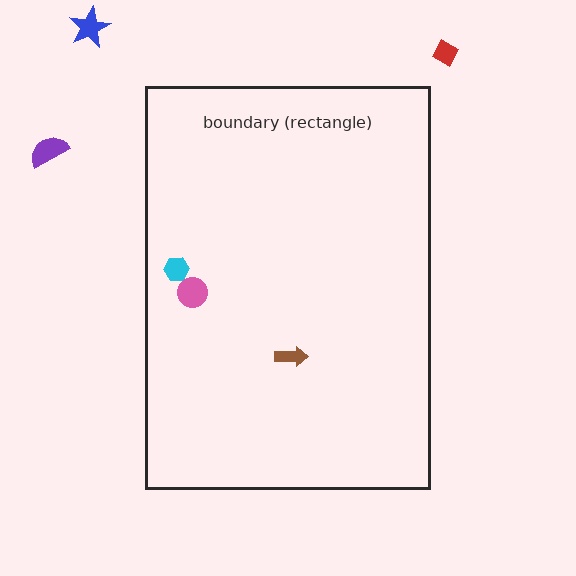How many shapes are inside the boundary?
3 inside, 3 outside.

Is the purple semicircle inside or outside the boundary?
Outside.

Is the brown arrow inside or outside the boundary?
Inside.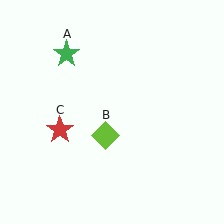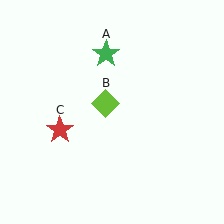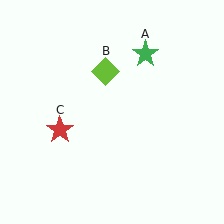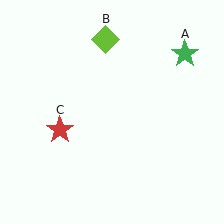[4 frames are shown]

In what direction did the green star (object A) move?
The green star (object A) moved right.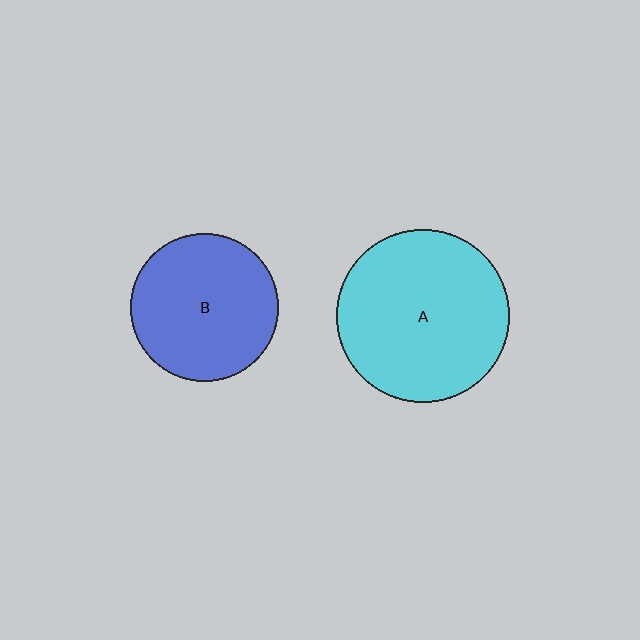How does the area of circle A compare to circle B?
Approximately 1.4 times.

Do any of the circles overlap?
No, none of the circles overlap.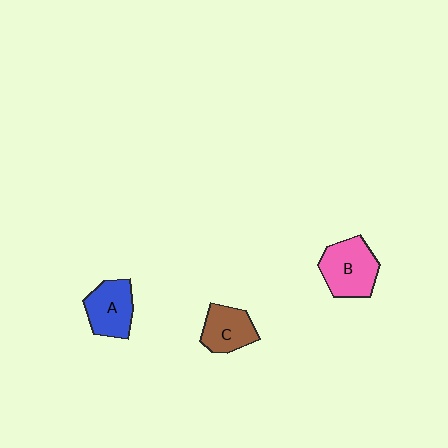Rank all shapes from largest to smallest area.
From largest to smallest: B (pink), A (blue), C (brown).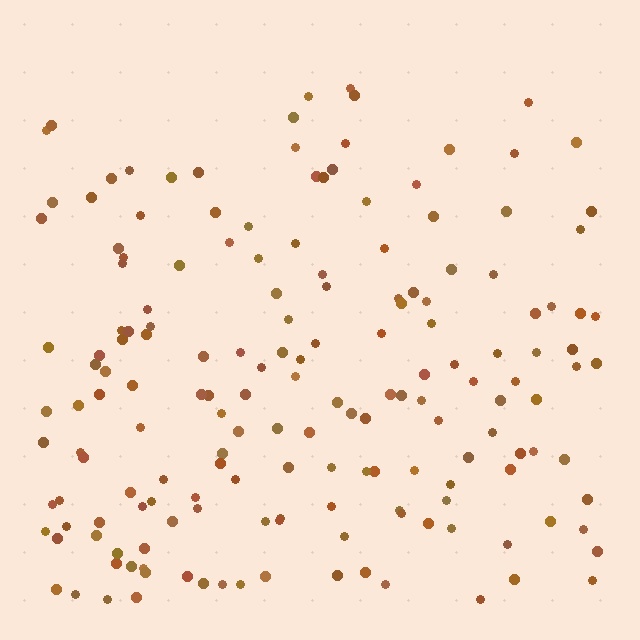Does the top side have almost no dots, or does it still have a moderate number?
Still a moderate number, just noticeably fewer than the bottom.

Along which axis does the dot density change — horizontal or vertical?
Vertical.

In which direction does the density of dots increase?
From top to bottom, with the bottom side densest.